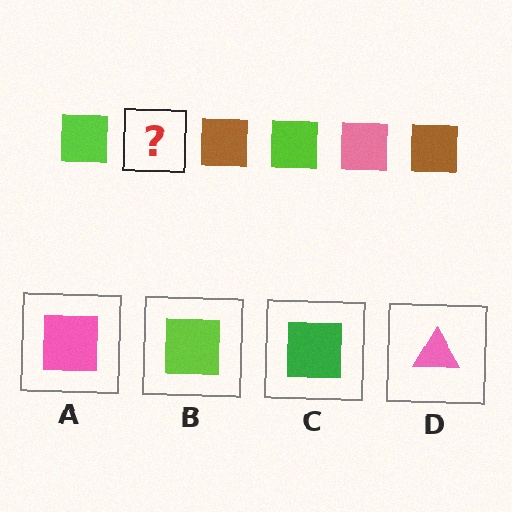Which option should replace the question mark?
Option A.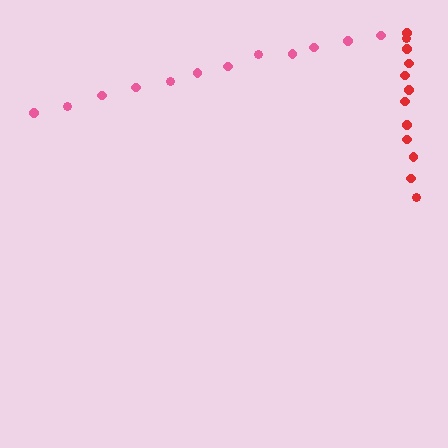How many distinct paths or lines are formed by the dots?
There are 2 distinct paths.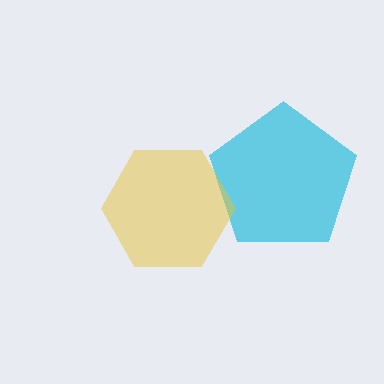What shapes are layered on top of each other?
The layered shapes are: a cyan pentagon, a yellow hexagon.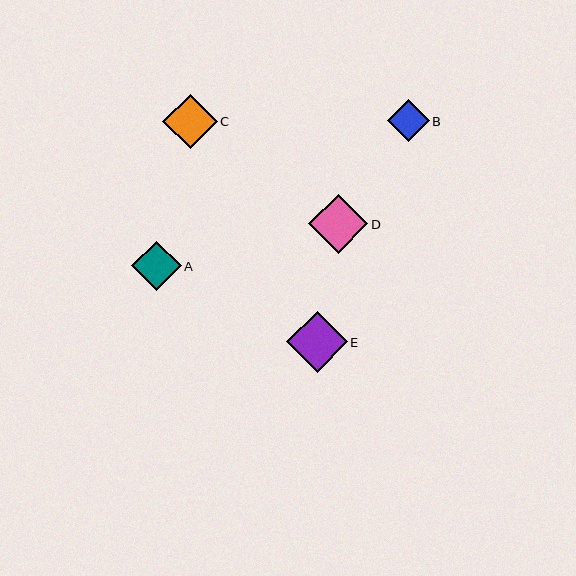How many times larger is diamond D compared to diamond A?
Diamond D is approximately 1.2 times the size of diamond A.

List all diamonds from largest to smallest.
From largest to smallest: E, D, C, A, B.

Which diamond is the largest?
Diamond E is the largest with a size of approximately 61 pixels.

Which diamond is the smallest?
Diamond B is the smallest with a size of approximately 42 pixels.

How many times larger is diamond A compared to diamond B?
Diamond A is approximately 1.2 times the size of diamond B.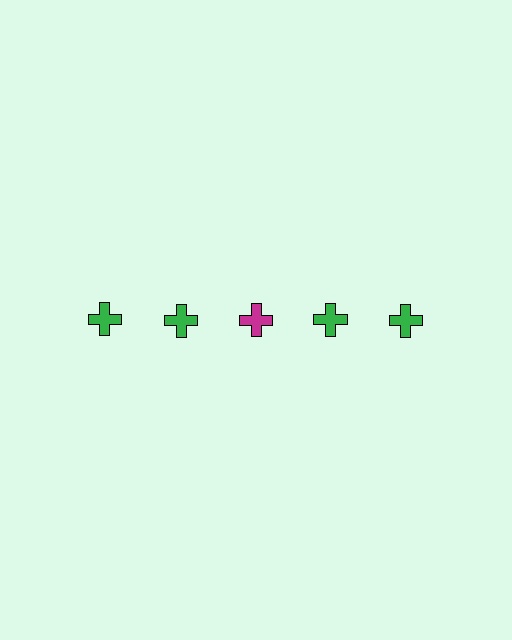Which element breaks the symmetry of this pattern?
The magenta cross in the top row, center column breaks the symmetry. All other shapes are green crosses.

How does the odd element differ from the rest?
It has a different color: magenta instead of green.